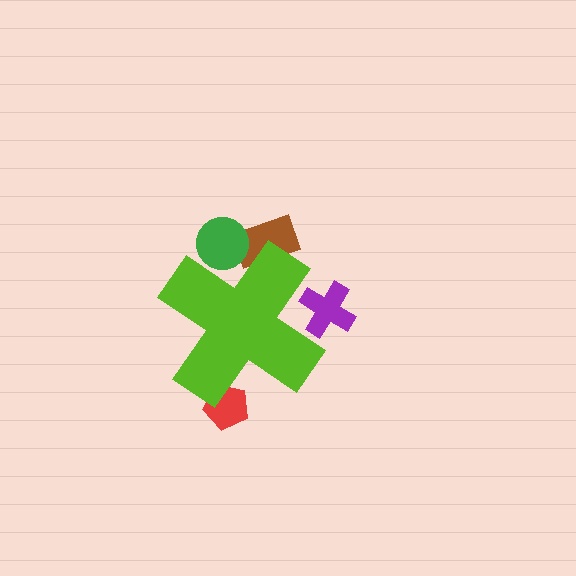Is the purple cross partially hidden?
Yes, the purple cross is partially hidden behind the lime cross.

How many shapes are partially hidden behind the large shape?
4 shapes are partially hidden.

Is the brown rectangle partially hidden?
Yes, the brown rectangle is partially hidden behind the lime cross.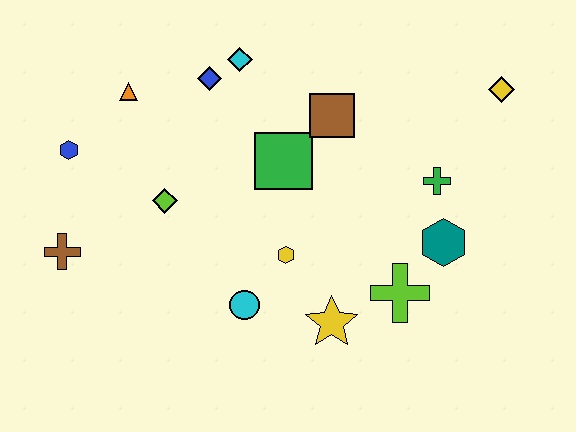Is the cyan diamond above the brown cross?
Yes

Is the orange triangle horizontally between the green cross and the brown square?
No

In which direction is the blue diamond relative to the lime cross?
The blue diamond is above the lime cross.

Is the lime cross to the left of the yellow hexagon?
No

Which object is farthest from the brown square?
The brown cross is farthest from the brown square.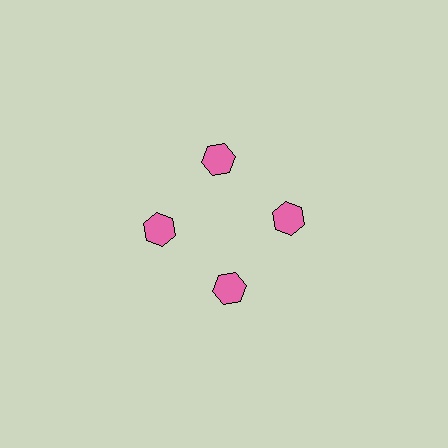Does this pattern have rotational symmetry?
Yes, this pattern has 4-fold rotational symmetry. It looks the same after rotating 90 degrees around the center.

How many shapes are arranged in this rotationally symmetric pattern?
There are 4 shapes, arranged in 4 groups of 1.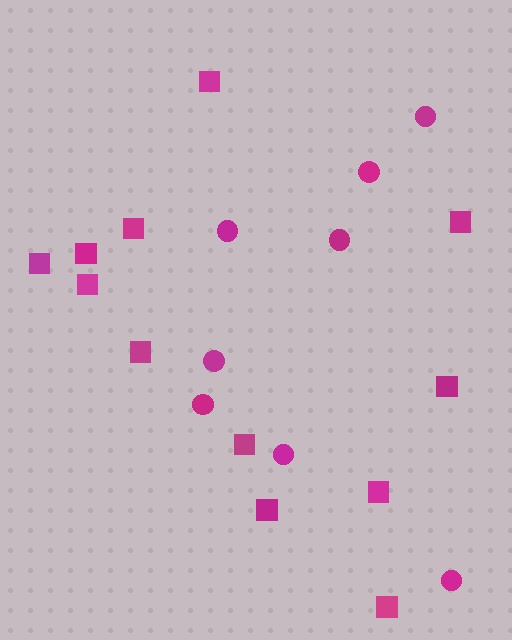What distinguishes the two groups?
There are 2 groups: one group of circles (8) and one group of squares (12).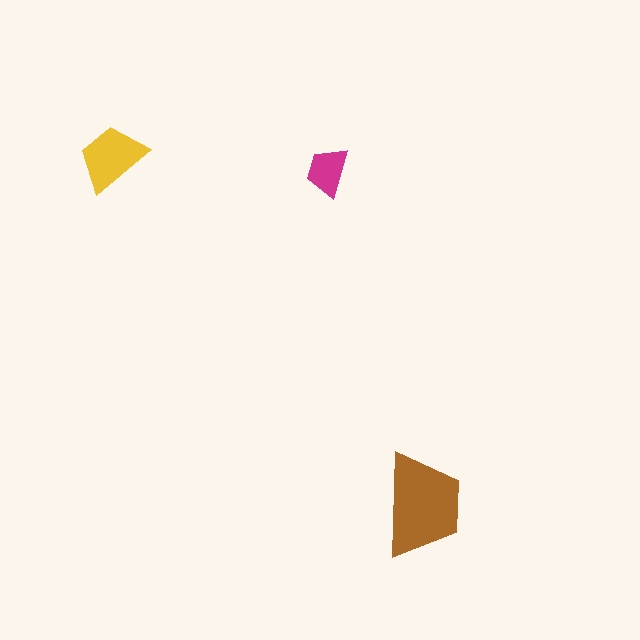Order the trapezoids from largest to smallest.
the brown one, the yellow one, the magenta one.